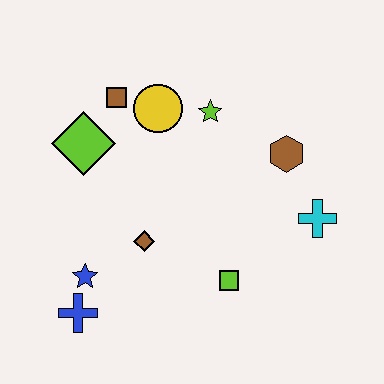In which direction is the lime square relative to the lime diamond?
The lime square is to the right of the lime diamond.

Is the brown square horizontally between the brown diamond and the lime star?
No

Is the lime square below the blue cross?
No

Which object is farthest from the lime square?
The brown square is farthest from the lime square.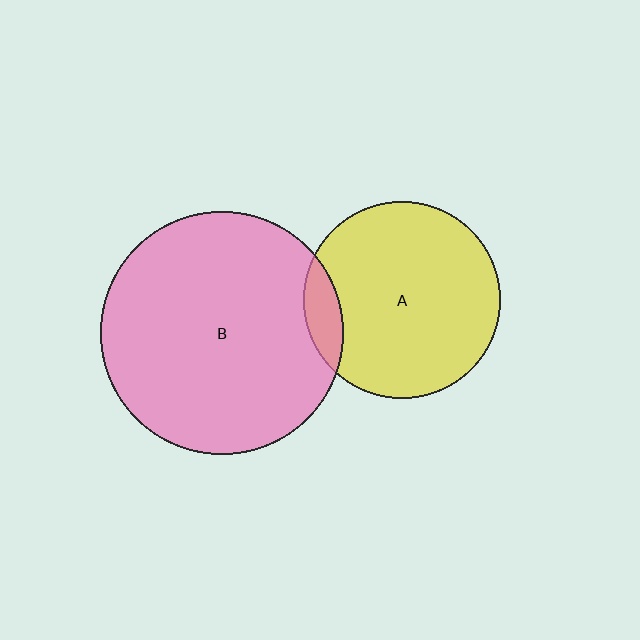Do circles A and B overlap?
Yes.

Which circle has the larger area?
Circle B (pink).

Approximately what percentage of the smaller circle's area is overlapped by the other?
Approximately 10%.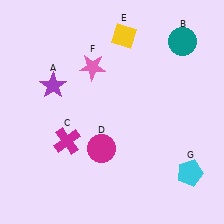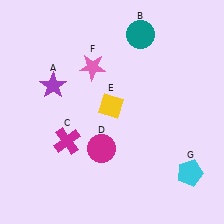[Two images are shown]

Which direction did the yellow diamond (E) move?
The yellow diamond (E) moved down.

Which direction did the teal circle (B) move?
The teal circle (B) moved left.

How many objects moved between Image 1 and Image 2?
2 objects moved between the two images.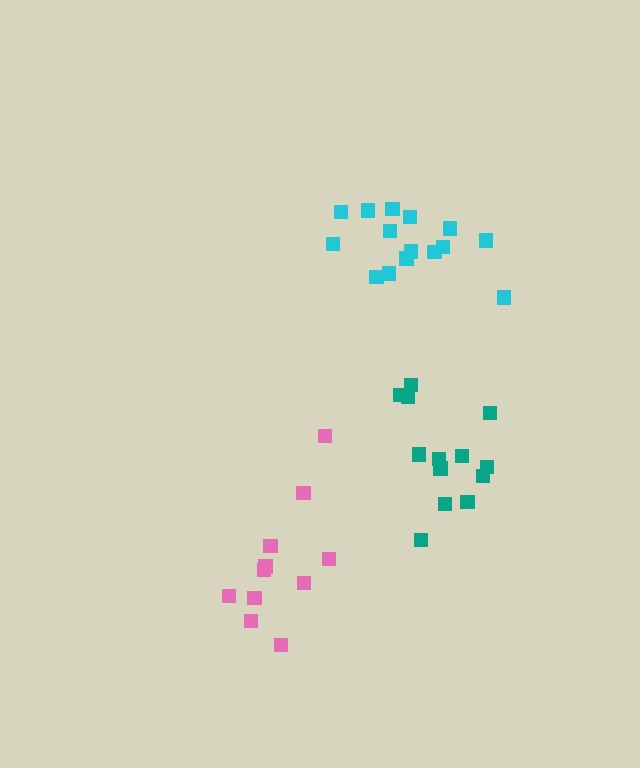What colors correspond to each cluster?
The clusters are colored: pink, teal, cyan.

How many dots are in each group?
Group 1: 11 dots, Group 2: 13 dots, Group 3: 15 dots (39 total).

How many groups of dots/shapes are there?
There are 3 groups.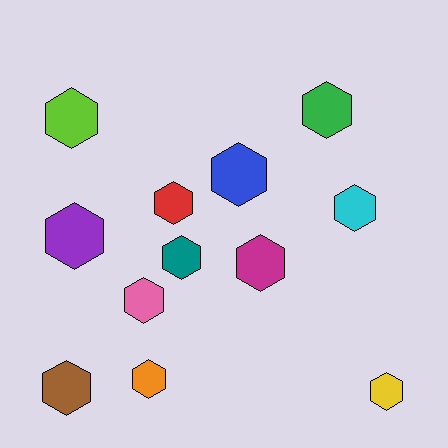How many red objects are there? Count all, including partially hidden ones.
There is 1 red object.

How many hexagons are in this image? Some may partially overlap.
There are 12 hexagons.